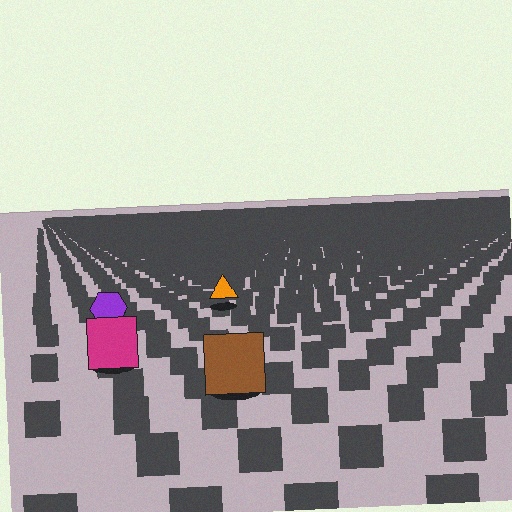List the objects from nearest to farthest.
From nearest to farthest: the brown square, the magenta square, the purple hexagon, the orange triangle.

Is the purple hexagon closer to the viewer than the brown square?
No. The brown square is closer — you can tell from the texture gradient: the ground texture is coarser near it.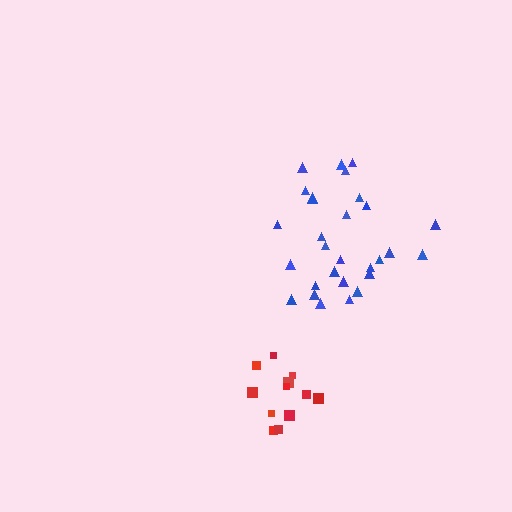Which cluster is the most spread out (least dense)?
Blue.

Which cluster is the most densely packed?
Red.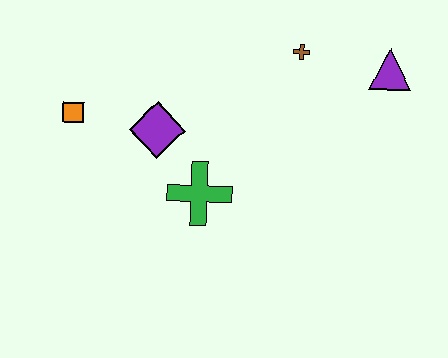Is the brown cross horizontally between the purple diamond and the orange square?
No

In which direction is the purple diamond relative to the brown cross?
The purple diamond is to the left of the brown cross.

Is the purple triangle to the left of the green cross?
No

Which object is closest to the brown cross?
The purple triangle is closest to the brown cross.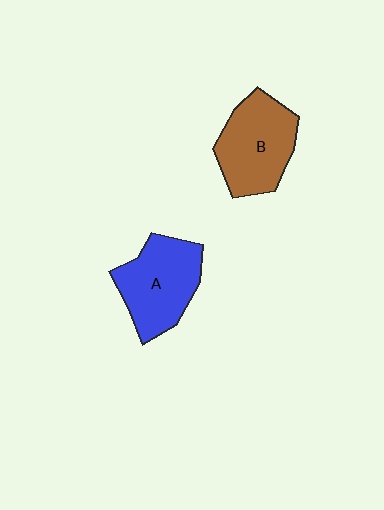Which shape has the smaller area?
Shape B (brown).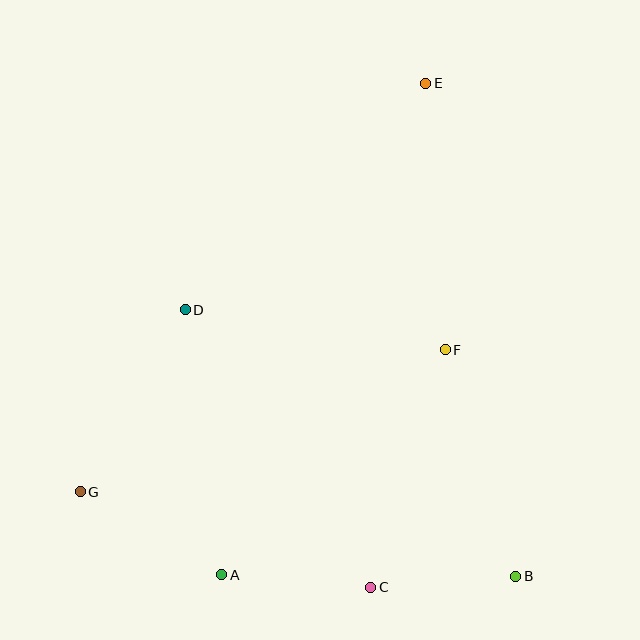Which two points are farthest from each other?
Points E and G are farthest from each other.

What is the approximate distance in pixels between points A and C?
The distance between A and C is approximately 149 pixels.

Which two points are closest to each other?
Points B and C are closest to each other.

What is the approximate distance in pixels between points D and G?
The distance between D and G is approximately 210 pixels.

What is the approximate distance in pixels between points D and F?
The distance between D and F is approximately 263 pixels.